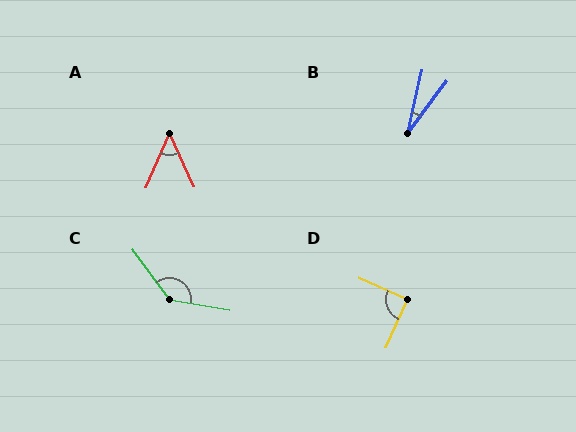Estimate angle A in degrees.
Approximately 48 degrees.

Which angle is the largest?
C, at approximately 136 degrees.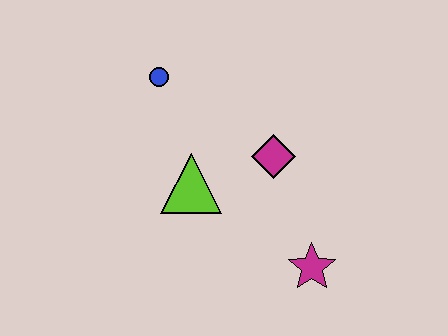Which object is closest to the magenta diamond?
The lime triangle is closest to the magenta diamond.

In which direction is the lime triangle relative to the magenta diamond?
The lime triangle is to the left of the magenta diamond.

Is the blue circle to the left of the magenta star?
Yes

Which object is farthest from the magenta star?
The blue circle is farthest from the magenta star.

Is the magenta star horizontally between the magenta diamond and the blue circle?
No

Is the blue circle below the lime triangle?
No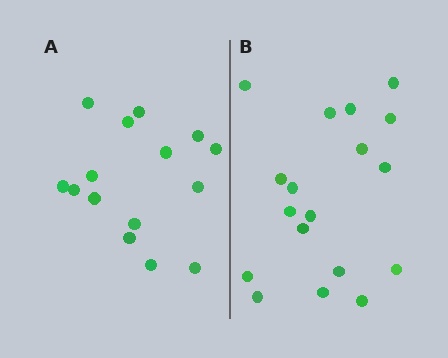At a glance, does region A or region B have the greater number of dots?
Region B (the right region) has more dots.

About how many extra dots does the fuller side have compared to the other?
Region B has just a few more — roughly 2 or 3 more dots than region A.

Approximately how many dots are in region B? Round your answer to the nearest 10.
About 20 dots. (The exact count is 18, which rounds to 20.)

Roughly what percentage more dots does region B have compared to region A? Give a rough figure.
About 20% more.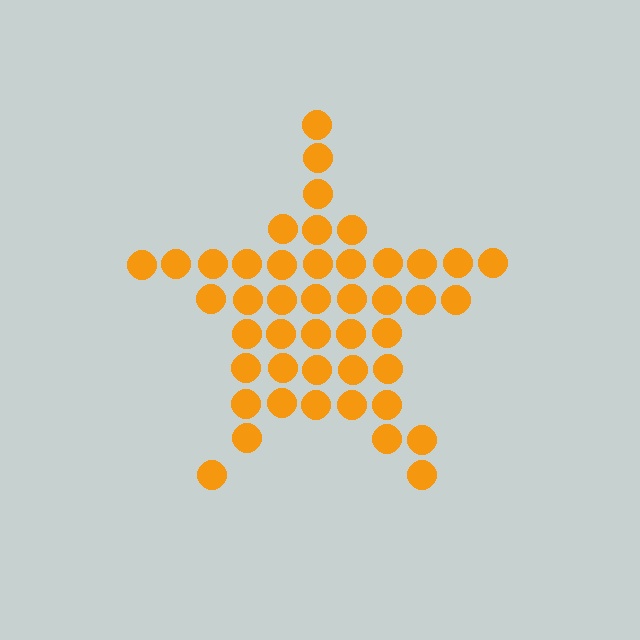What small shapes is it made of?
It is made of small circles.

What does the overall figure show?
The overall figure shows a star.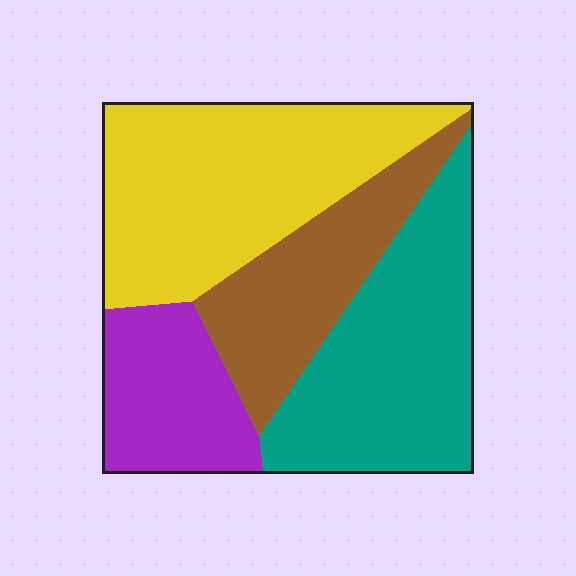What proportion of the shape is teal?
Teal takes up between a quarter and a half of the shape.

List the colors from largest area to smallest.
From largest to smallest: yellow, teal, brown, purple.